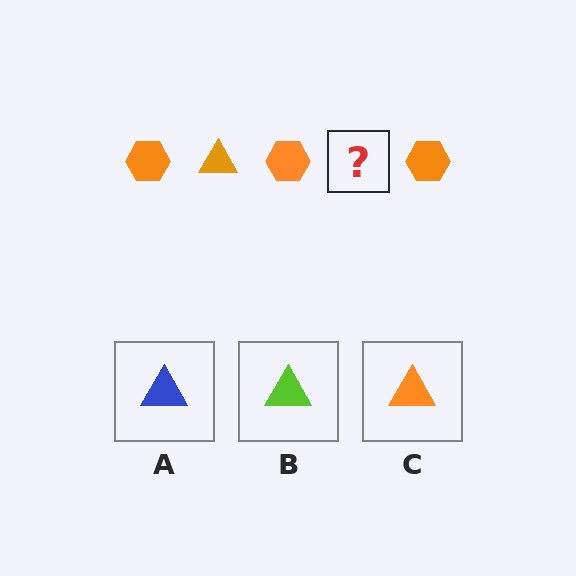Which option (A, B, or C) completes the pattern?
C.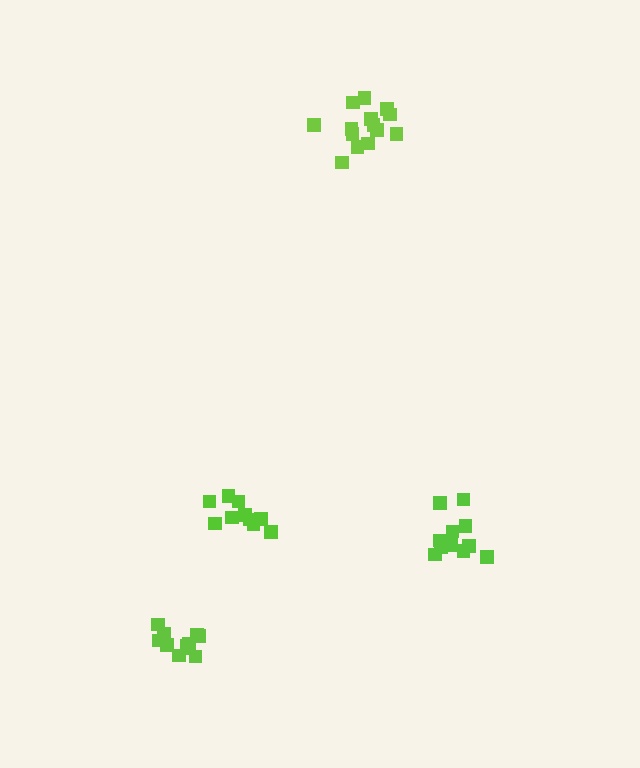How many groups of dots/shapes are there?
There are 4 groups.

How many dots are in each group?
Group 1: 14 dots, Group 2: 11 dots, Group 3: 11 dots, Group 4: 10 dots (46 total).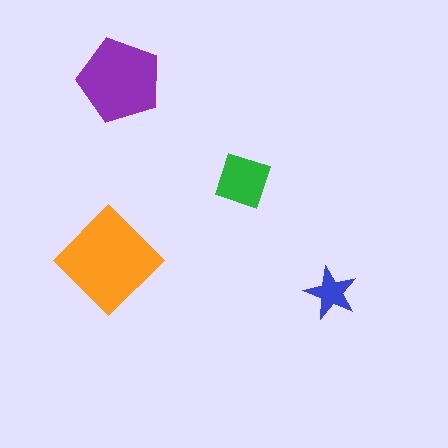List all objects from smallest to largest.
The blue star, the green square, the purple pentagon, the orange diamond.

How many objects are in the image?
There are 4 objects in the image.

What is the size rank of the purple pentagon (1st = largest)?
2nd.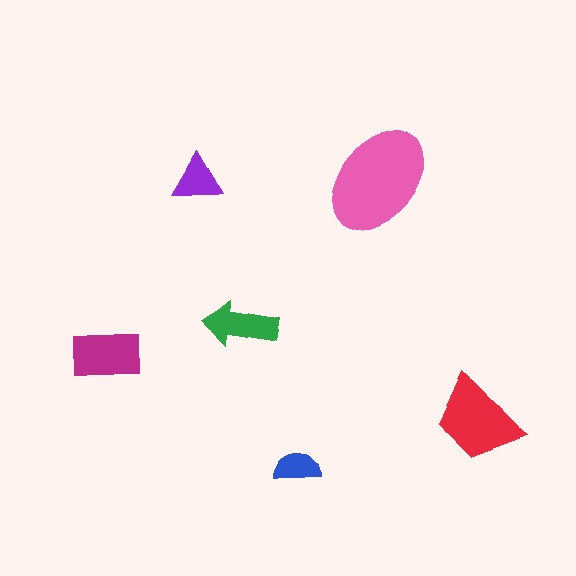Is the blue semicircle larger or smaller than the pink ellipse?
Smaller.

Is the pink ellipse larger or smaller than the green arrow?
Larger.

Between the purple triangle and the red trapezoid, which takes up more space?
The red trapezoid.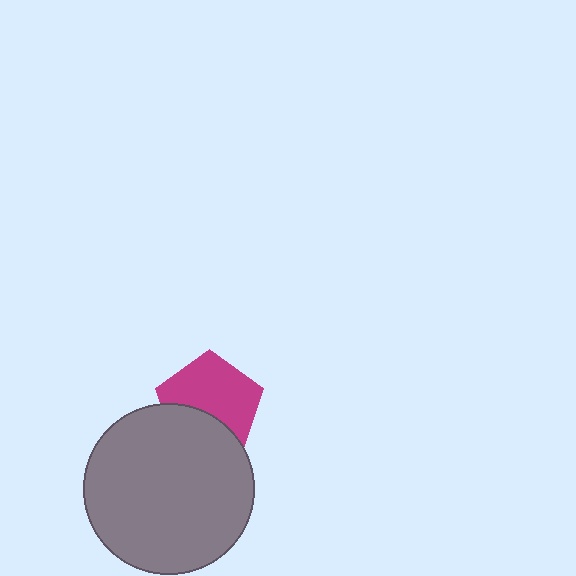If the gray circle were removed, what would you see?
You would see the complete magenta pentagon.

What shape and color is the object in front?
The object in front is a gray circle.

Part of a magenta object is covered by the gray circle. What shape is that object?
It is a pentagon.